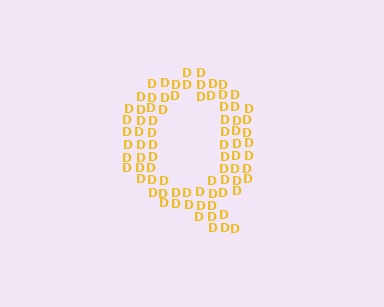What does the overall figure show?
The overall figure shows the letter Q.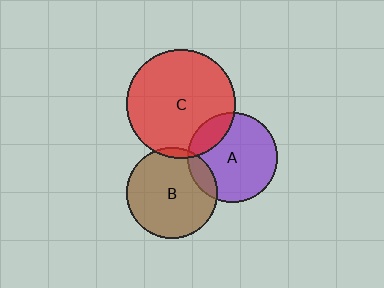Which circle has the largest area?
Circle C (red).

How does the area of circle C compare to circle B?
Approximately 1.4 times.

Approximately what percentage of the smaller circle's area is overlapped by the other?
Approximately 20%.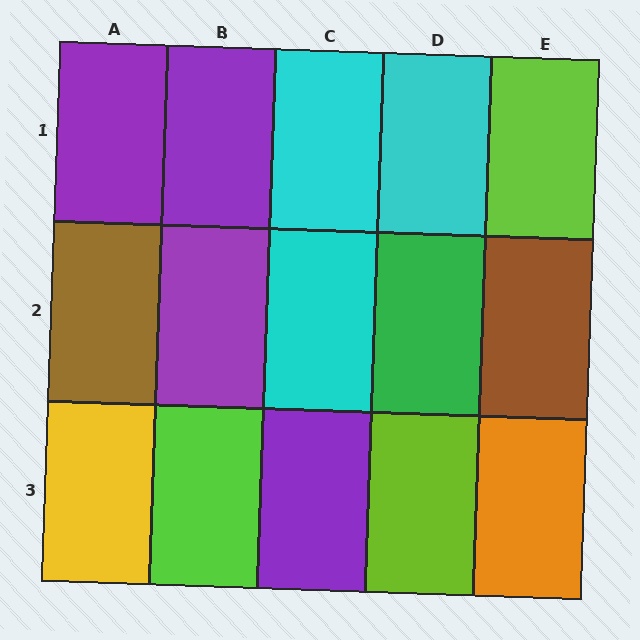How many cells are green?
1 cell is green.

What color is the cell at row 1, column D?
Cyan.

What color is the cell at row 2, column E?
Brown.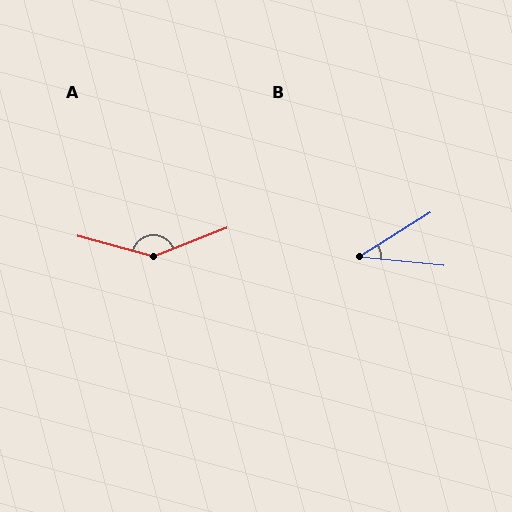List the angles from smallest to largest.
B (37°), A (143°).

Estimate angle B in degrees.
Approximately 37 degrees.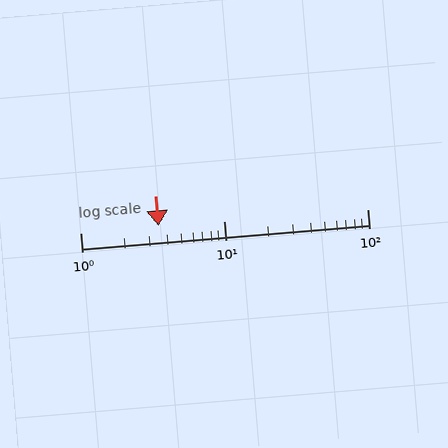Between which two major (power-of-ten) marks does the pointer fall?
The pointer is between 1 and 10.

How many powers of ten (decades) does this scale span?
The scale spans 2 decades, from 1 to 100.